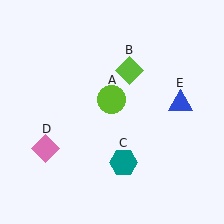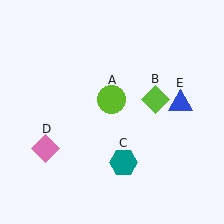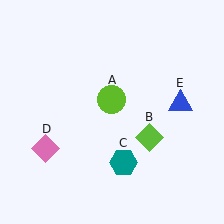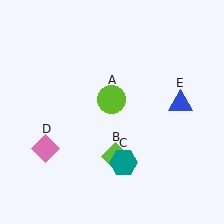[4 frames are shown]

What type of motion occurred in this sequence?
The lime diamond (object B) rotated clockwise around the center of the scene.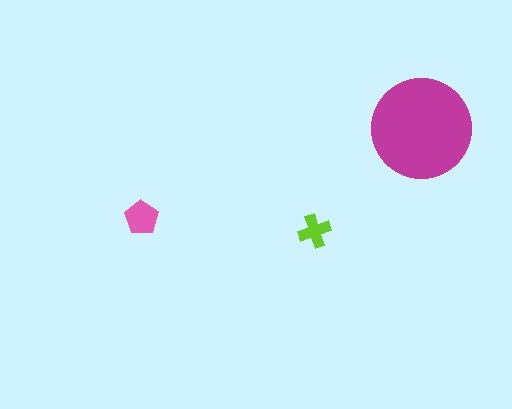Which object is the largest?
The magenta circle.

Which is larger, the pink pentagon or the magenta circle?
The magenta circle.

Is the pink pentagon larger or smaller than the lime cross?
Larger.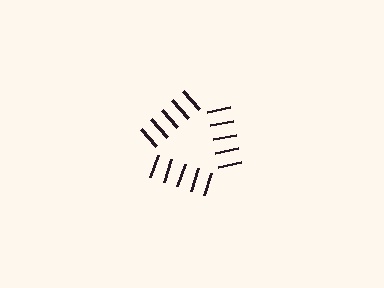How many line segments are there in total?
15 — 5 along each of the 3 edges.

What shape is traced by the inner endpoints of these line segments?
An illusory triangle — the line segments terminate on its edges but no continuous stroke is drawn.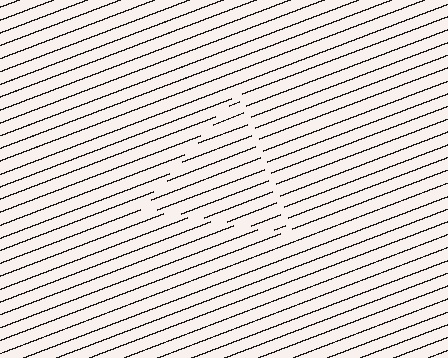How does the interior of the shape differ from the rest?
The interior of the shape contains the same grating, shifted by half a period — the contour is defined by the phase discontinuity where line-ends from the inner and outer gratings abut.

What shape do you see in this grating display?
An illusory triangle. The interior of the shape contains the same grating, shifted by half a period — the contour is defined by the phase discontinuity where line-ends from the inner and outer gratings abut.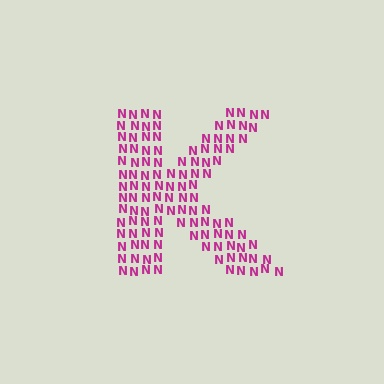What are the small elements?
The small elements are letter N's.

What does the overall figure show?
The overall figure shows the letter K.